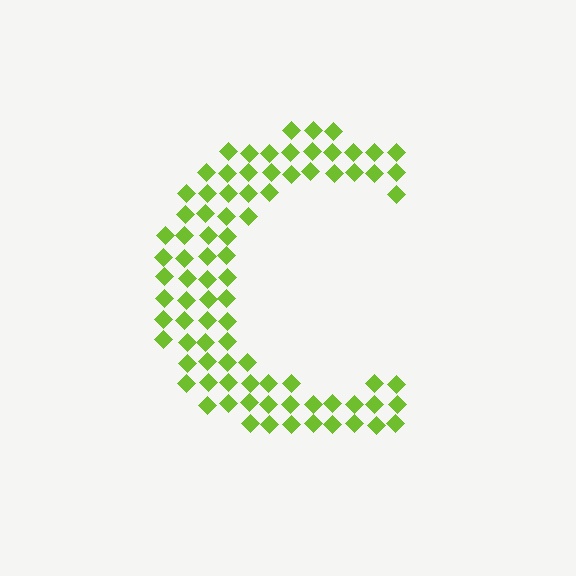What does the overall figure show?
The overall figure shows the letter C.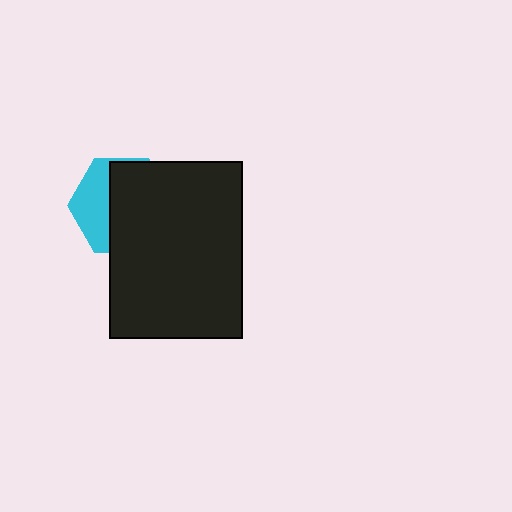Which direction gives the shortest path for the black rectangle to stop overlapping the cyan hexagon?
Moving right gives the shortest separation.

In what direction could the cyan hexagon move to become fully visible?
The cyan hexagon could move left. That would shift it out from behind the black rectangle entirely.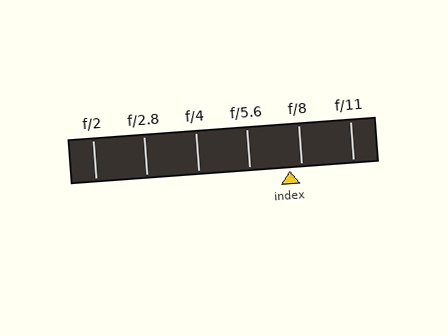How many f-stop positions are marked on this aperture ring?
There are 6 f-stop positions marked.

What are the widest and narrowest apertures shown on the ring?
The widest aperture shown is f/2 and the narrowest is f/11.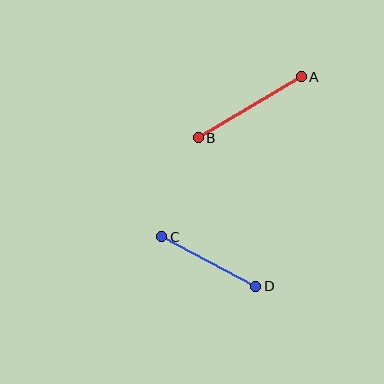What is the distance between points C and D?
The distance is approximately 106 pixels.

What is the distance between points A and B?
The distance is approximately 120 pixels.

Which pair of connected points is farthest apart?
Points A and B are farthest apart.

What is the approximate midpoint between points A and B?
The midpoint is at approximately (250, 107) pixels.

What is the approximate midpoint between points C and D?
The midpoint is at approximately (209, 262) pixels.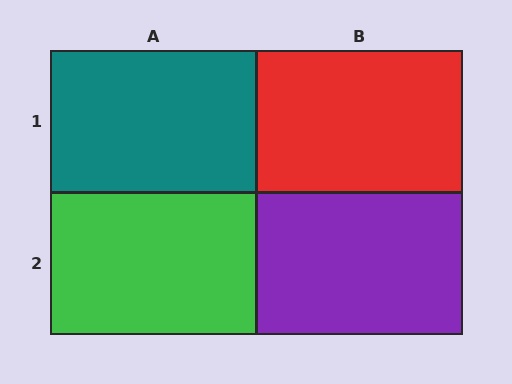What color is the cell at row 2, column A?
Green.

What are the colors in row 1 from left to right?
Teal, red.